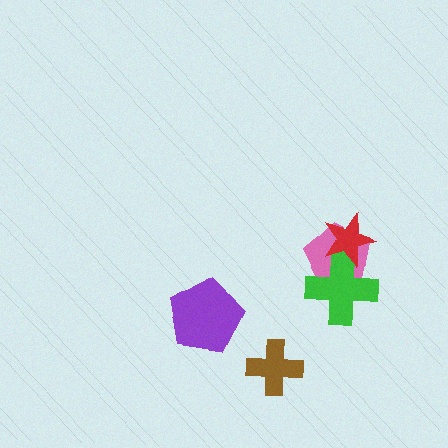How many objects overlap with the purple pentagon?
0 objects overlap with the purple pentagon.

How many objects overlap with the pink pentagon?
2 objects overlap with the pink pentagon.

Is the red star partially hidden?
No, no other shape covers it.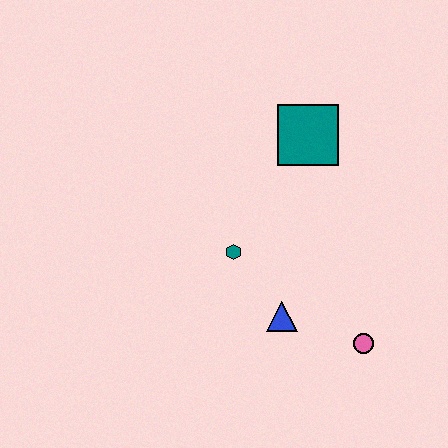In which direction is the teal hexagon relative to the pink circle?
The teal hexagon is to the left of the pink circle.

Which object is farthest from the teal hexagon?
The pink circle is farthest from the teal hexagon.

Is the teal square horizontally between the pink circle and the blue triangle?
Yes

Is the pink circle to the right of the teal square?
Yes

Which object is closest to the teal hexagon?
The blue triangle is closest to the teal hexagon.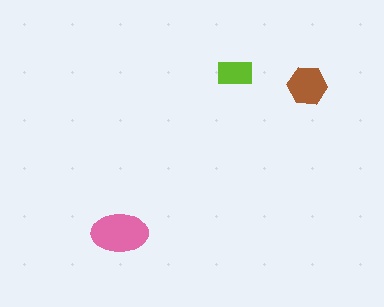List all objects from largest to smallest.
The pink ellipse, the brown hexagon, the lime rectangle.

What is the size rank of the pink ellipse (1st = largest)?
1st.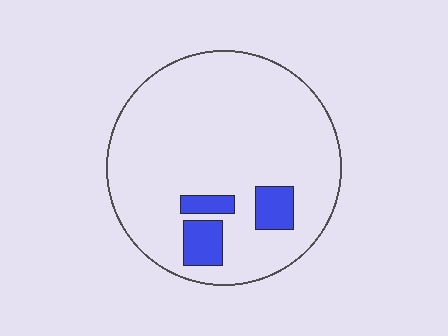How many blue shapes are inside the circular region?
3.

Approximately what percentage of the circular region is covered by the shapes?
Approximately 10%.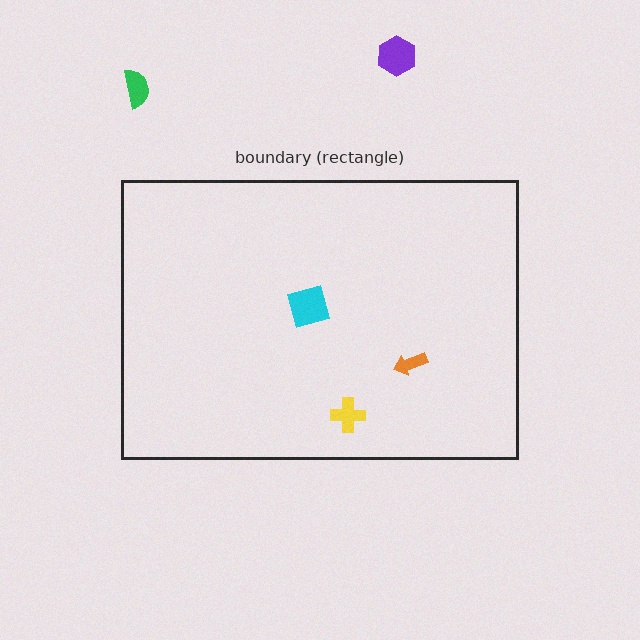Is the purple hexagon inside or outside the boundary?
Outside.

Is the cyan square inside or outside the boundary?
Inside.